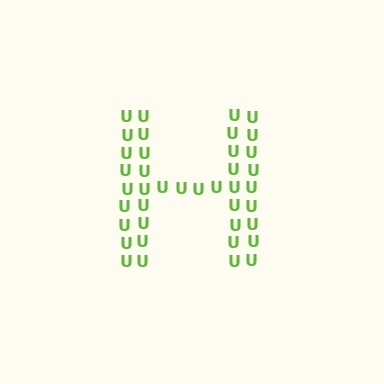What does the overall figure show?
The overall figure shows the letter H.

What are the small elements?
The small elements are letter U's.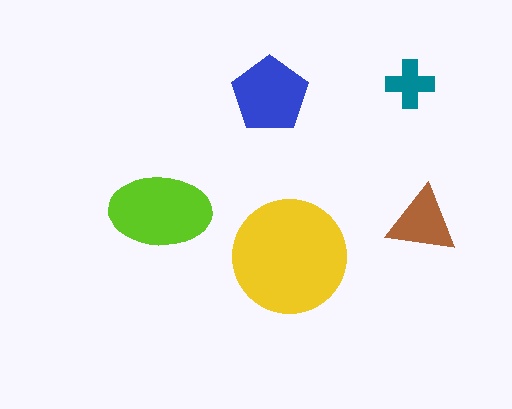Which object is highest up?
The teal cross is topmost.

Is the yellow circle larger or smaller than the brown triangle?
Larger.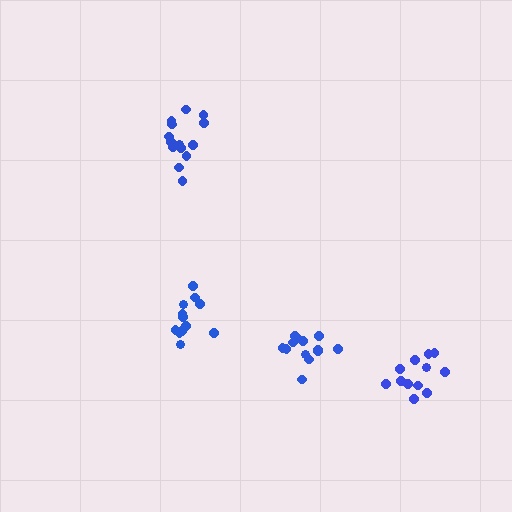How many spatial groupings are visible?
There are 4 spatial groupings.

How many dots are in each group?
Group 1: 12 dots, Group 2: 12 dots, Group 3: 13 dots, Group 4: 14 dots (51 total).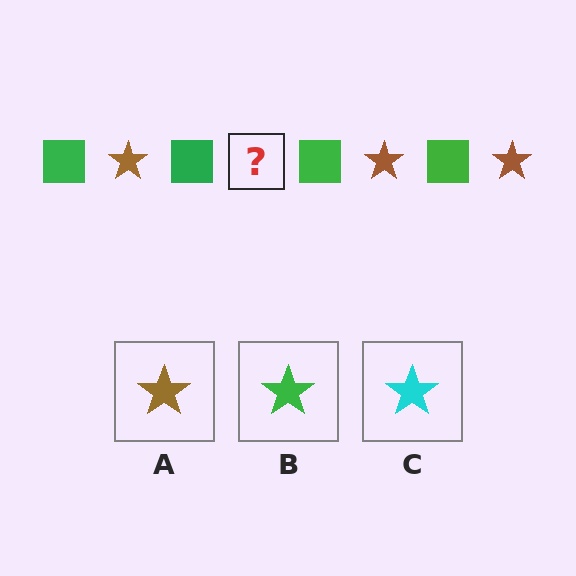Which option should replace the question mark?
Option A.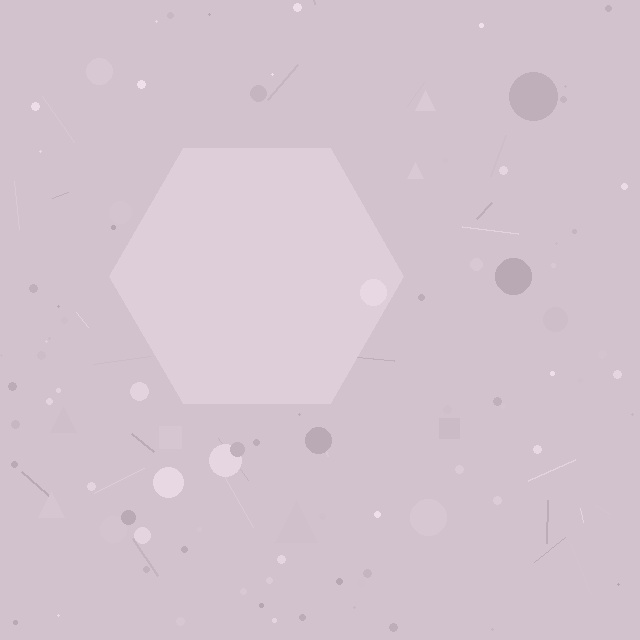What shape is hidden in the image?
A hexagon is hidden in the image.